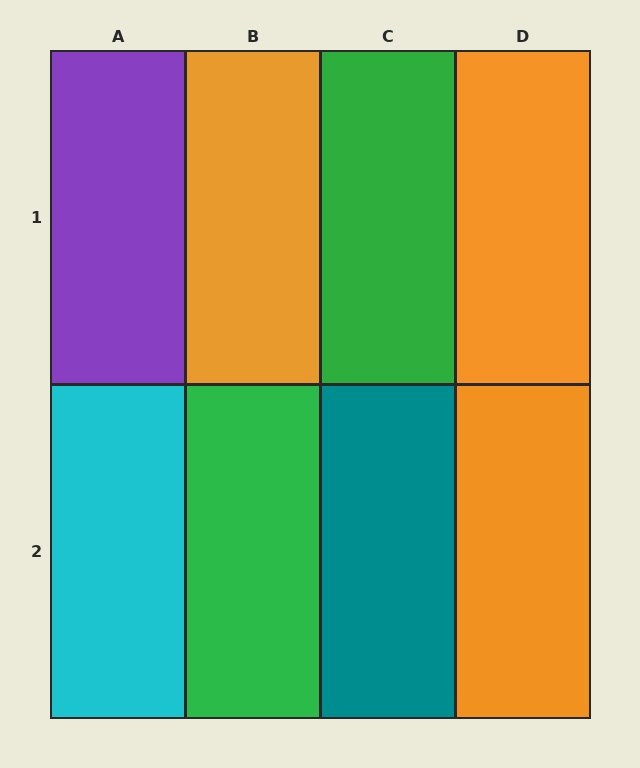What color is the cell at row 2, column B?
Green.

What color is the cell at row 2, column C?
Teal.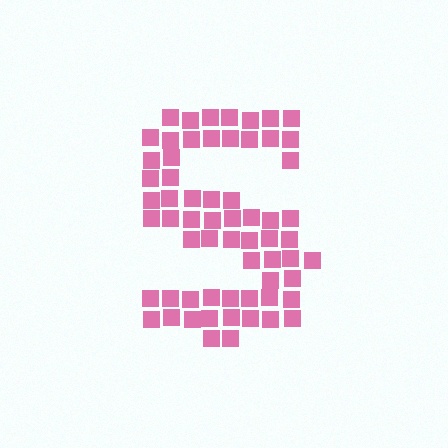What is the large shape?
The large shape is the letter S.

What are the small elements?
The small elements are squares.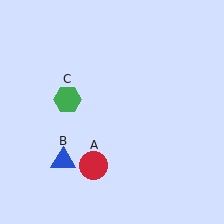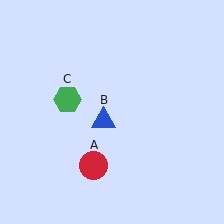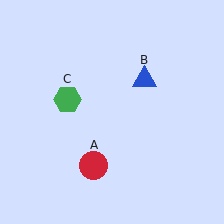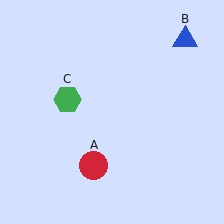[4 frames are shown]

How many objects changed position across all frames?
1 object changed position: blue triangle (object B).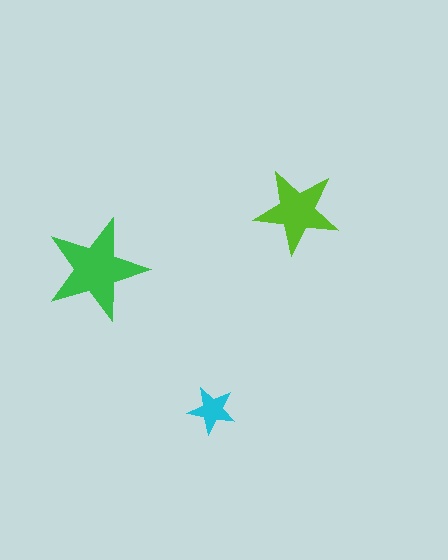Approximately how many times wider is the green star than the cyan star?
About 2 times wider.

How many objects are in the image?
There are 3 objects in the image.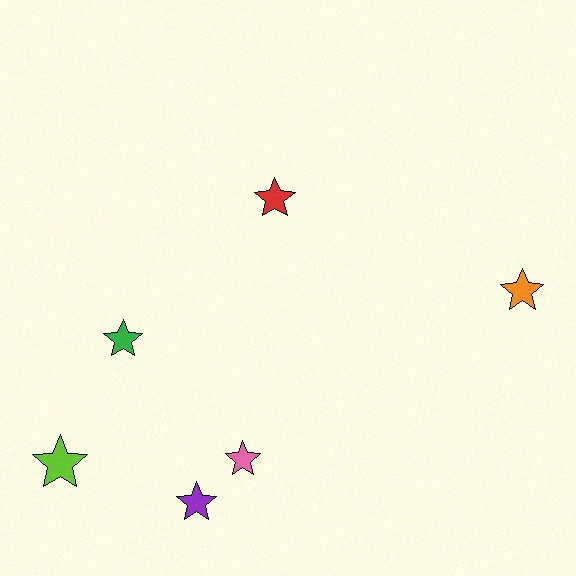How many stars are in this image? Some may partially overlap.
There are 6 stars.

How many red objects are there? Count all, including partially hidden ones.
There is 1 red object.